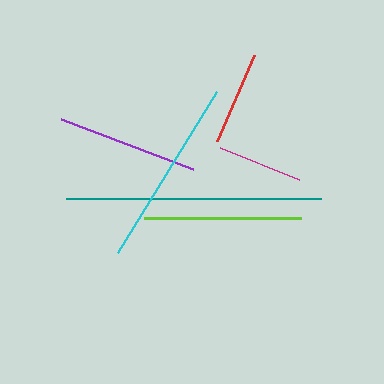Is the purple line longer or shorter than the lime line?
The lime line is longer than the purple line.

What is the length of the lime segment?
The lime segment is approximately 157 pixels long.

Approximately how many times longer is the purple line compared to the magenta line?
The purple line is approximately 1.7 times the length of the magenta line.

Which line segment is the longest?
The teal line is the longest at approximately 255 pixels.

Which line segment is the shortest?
The magenta line is the shortest at approximately 85 pixels.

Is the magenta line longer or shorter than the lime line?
The lime line is longer than the magenta line.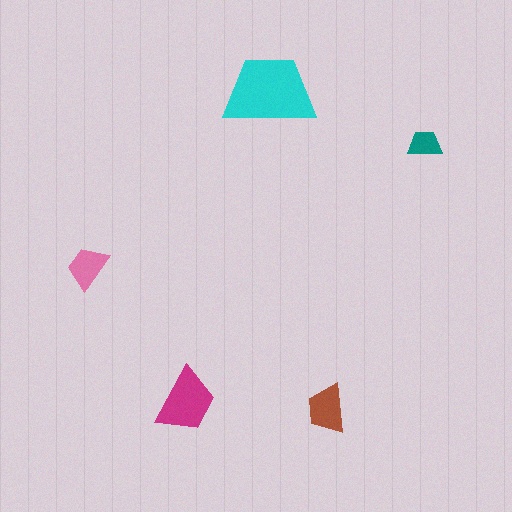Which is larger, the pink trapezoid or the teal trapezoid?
The pink one.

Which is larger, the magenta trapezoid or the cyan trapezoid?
The cyan one.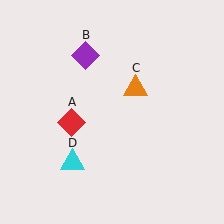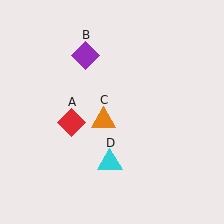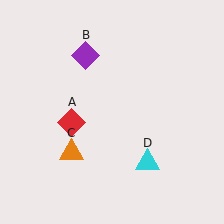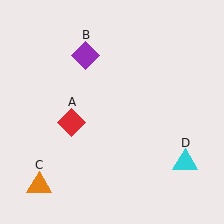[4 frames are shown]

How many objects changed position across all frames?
2 objects changed position: orange triangle (object C), cyan triangle (object D).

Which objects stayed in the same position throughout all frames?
Red diamond (object A) and purple diamond (object B) remained stationary.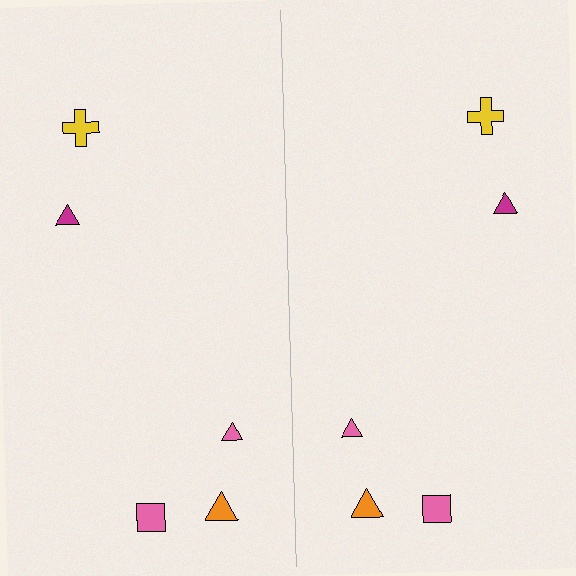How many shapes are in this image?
There are 10 shapes in this image.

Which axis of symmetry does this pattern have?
The pattern has a vertical axis of symmetry running through the center of the image.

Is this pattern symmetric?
Yes, this pattern has bilateral (reflection) symmetry.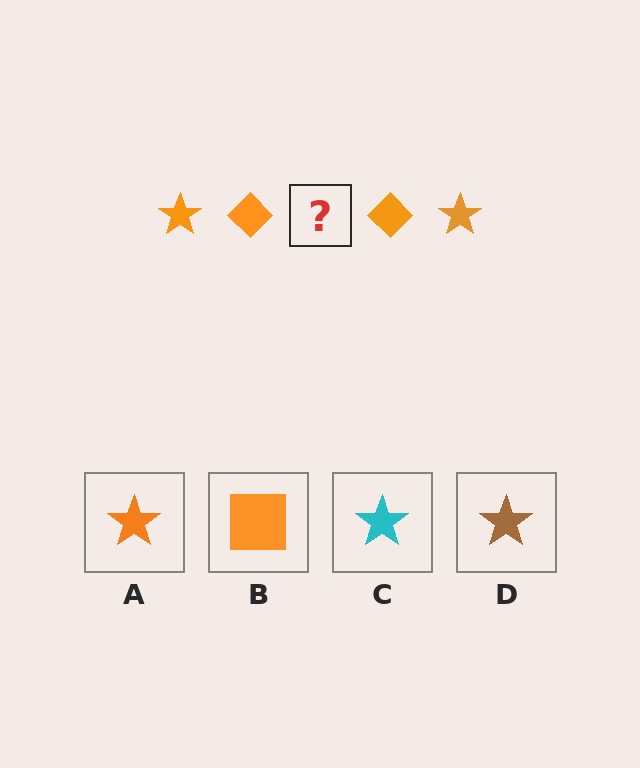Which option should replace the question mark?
Option A.